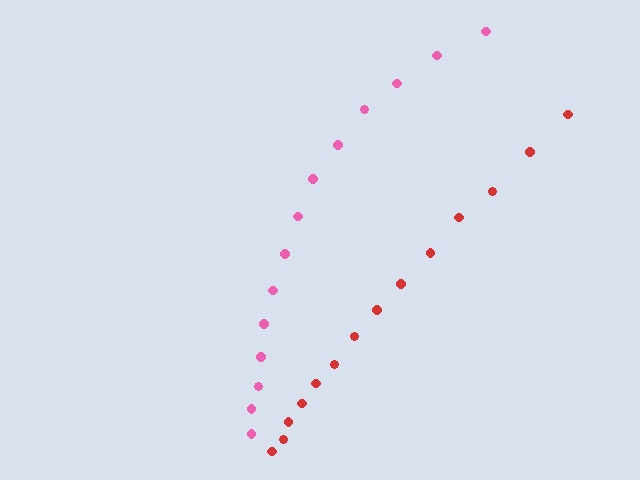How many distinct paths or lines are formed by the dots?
There are 2 distinct paths.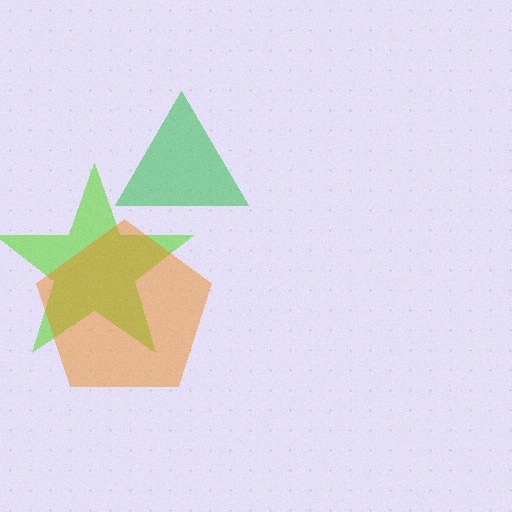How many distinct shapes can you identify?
There are 3 distinct shapes: a green triangle, a lime star, an orange pentagon.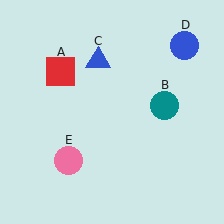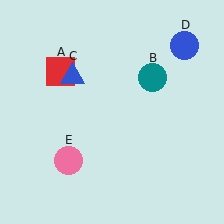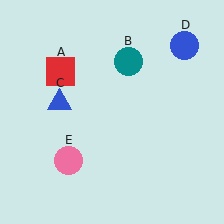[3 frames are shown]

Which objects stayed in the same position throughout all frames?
Red square (object A) and blue circle (object D) and pink circle (object E) remained stationary.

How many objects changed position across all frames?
2 objects changed position: teal circle (object B), blue triangle (object C).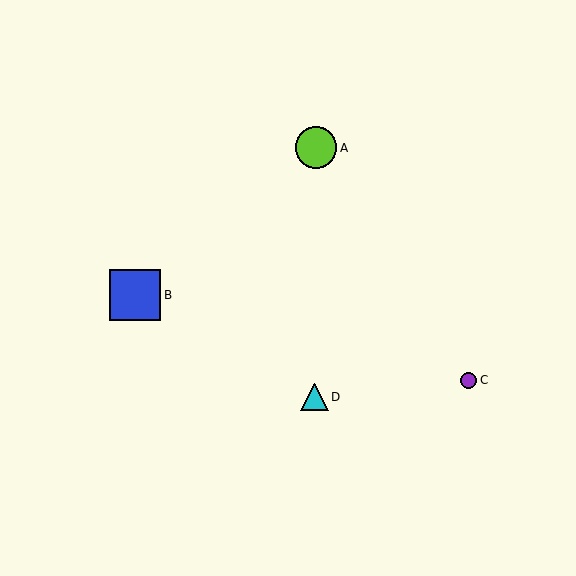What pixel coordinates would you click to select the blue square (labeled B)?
Click at (135, 295) to select the blue square B.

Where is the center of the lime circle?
The center of the lime circle is at (316, 148).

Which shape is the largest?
The blue square (labeled B) is the largest.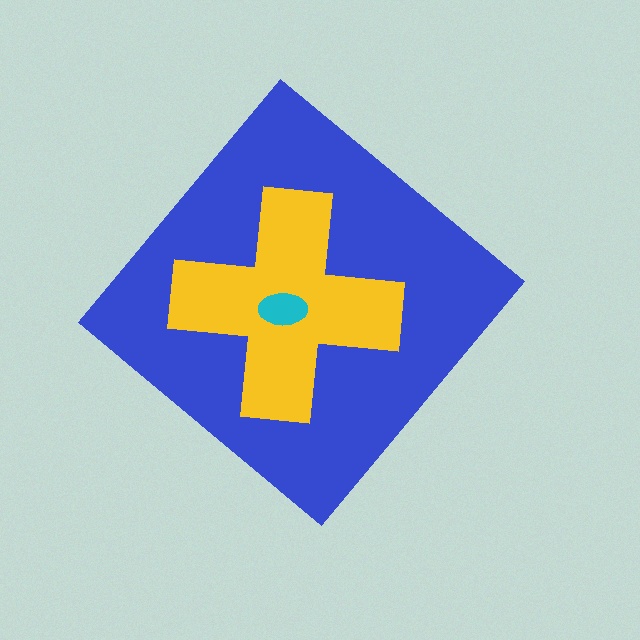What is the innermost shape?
The cyan ellipse.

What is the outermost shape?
The blue diamond.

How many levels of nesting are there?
3.